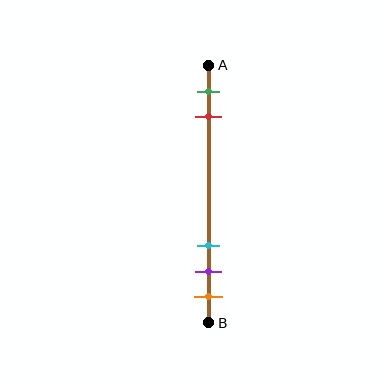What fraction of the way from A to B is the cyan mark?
The cyan mark is approximately 70% (0.7) of the way from A to B.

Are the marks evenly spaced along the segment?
No, the marks are not evenly spaced.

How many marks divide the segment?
There are 5 marks dividing the segment.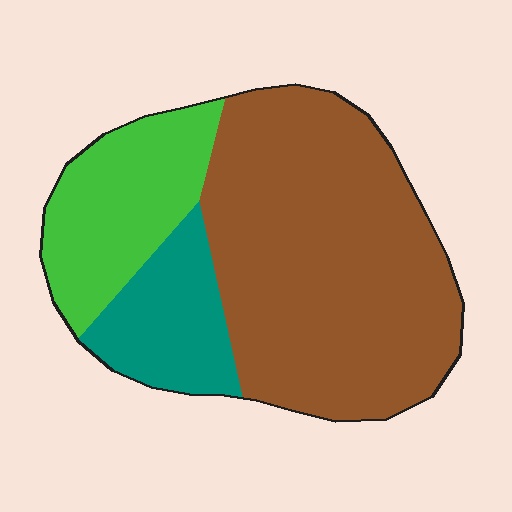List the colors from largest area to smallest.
From largest to smallest: brown, green, teal.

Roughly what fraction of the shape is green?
Green covers roughly 20% of the shape.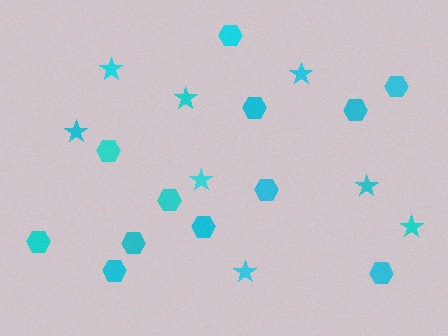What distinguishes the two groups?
There are 2 groups: one group of hexagons (12) and one group of stars (8).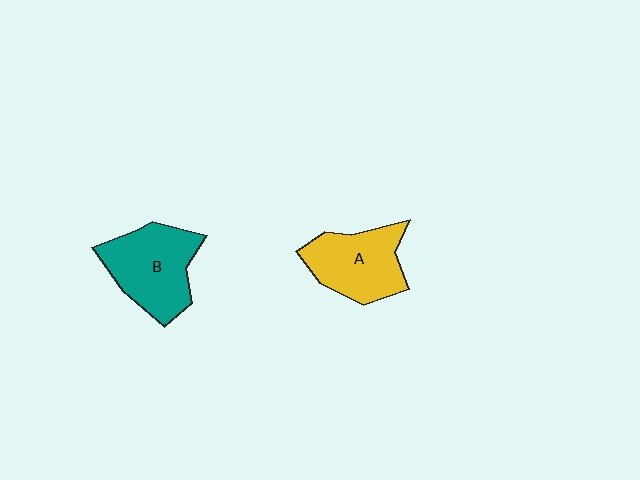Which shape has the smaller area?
Shape A (yellow).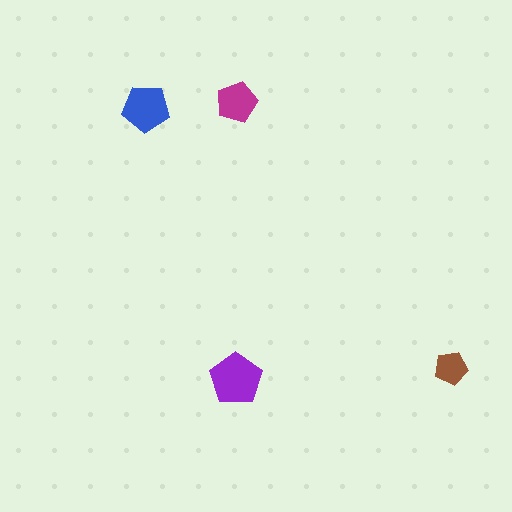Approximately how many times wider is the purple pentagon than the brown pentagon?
About 1.5 times wider.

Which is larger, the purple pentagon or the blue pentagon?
The purple one.